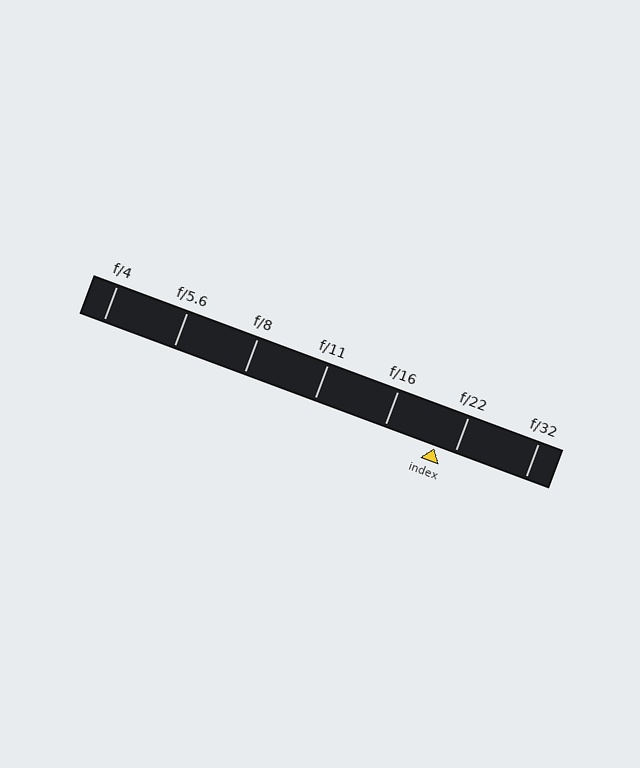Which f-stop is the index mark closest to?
The index mark is closest to f/22.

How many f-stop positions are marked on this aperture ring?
There are 7 f-stop positions marked.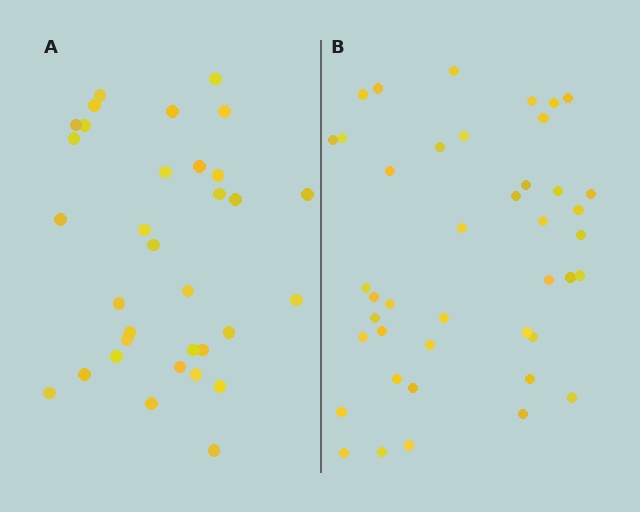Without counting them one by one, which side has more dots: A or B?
Region B (the right region) has more dots.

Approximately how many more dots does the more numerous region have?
Region B has roughly 8 or so more dots than region A.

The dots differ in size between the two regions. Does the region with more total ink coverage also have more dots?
No. Region A has more total ink coverage because its dots are larger, but region B actually contains more individual dots. Total area can be misleading — the number of items is what matters here.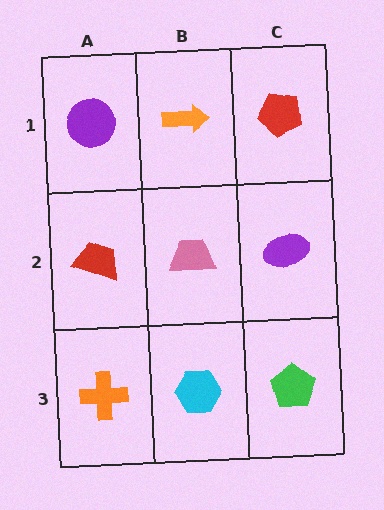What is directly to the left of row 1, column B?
A purple circle.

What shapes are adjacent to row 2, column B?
An orange arrow (row 1, column B), a cyan hexagon (row 3, column B), a red trapezoid (row 2, column A), a purple ellipse (row 2, column C).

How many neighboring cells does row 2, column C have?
3.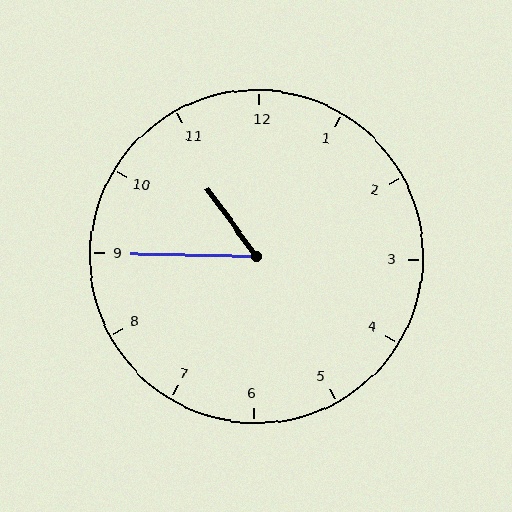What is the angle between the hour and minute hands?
Approximately 52 degrees.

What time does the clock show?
10:45.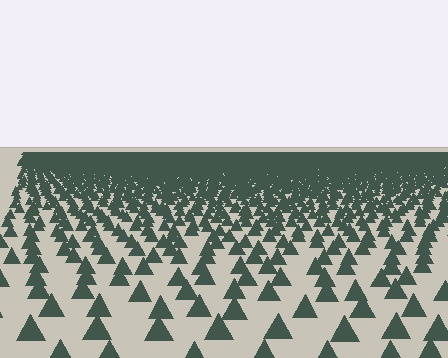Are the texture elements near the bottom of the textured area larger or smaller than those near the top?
Larger. Near the bottom, elements are closer to the viewer and appear at a bigger on-screen size.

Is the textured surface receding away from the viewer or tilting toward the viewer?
The surface is receding away from the viewer. Texture elements get smaller and denser toward the top.